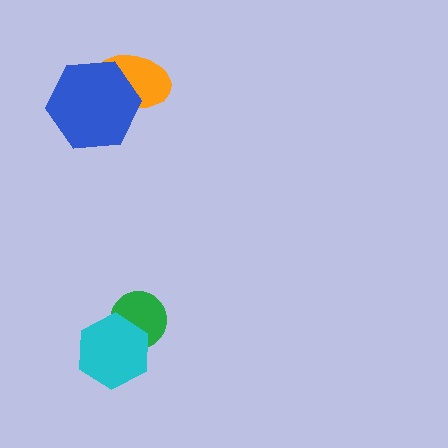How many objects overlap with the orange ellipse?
1 object overlaps with the orange ellipse.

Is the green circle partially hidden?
Yes, it is partially covered by another shape.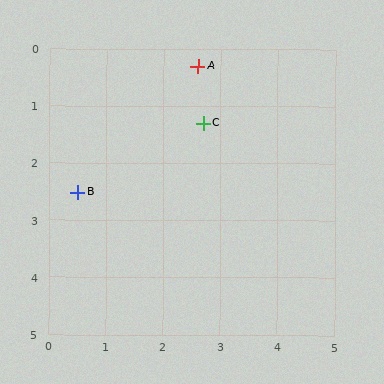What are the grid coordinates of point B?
Point B is at approximately (0.5, 2.5).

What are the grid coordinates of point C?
Point C is at approximately (2.7, 1.3).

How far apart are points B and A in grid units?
Points B and A are about 3.0 grid units apart.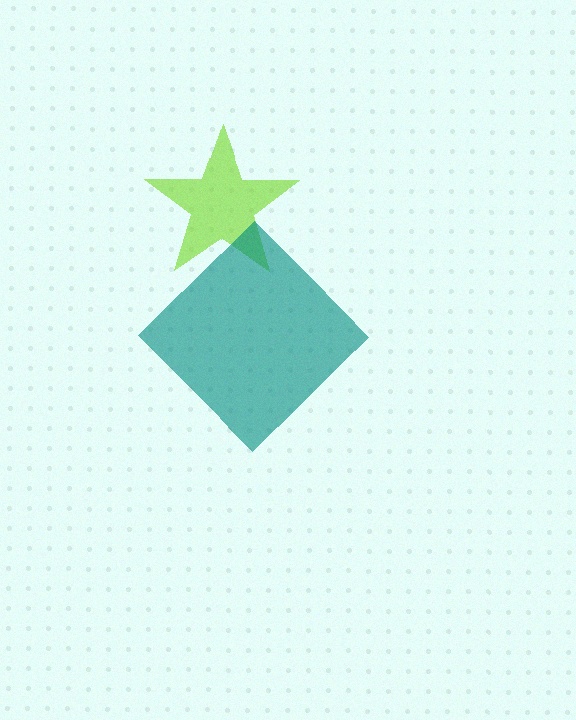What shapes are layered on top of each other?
The layered shapes are: a lime star, a teal diamond.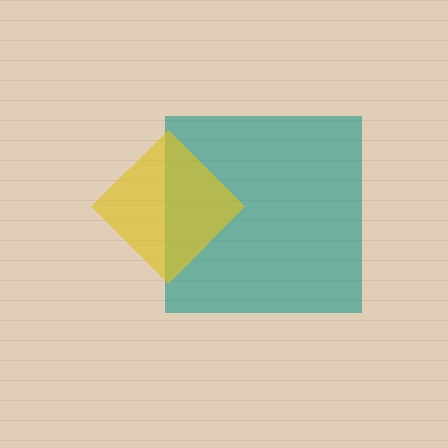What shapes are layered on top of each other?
The layered shapes are: a teal square, a yellow diamond.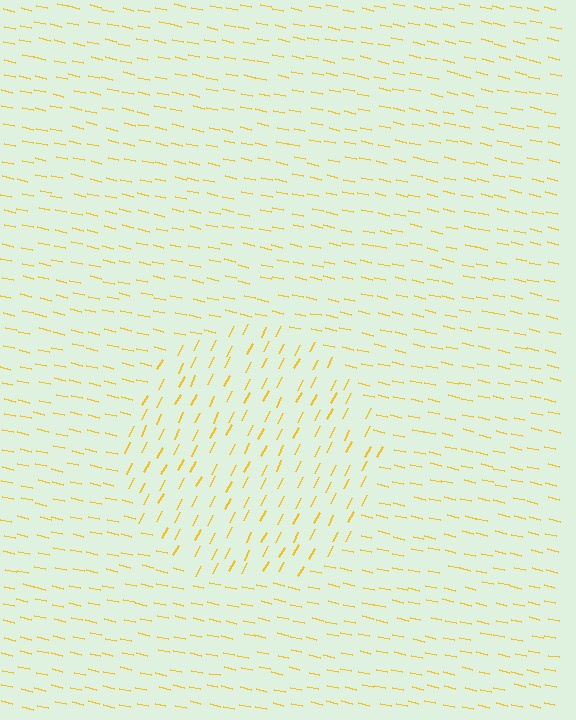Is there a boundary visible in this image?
Yes, there is a texture boundary formed by a change in line orientation.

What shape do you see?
I see a circle.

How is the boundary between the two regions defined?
The boundary is defined purely by a change in line orientation (approximately 75 degrees difference). All lines are the same color and thickness.